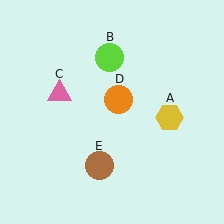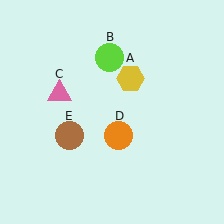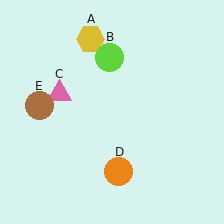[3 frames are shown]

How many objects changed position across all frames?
3 objects changed position: yellow hexagon (object A), orange circle (object D), brown circle (object E).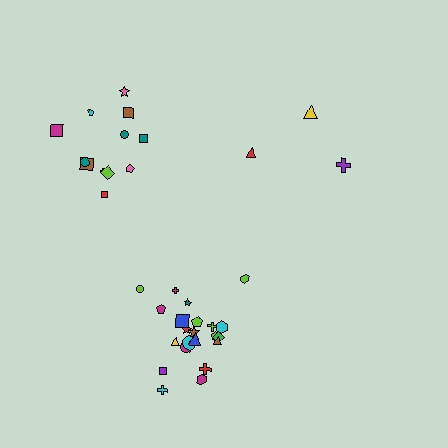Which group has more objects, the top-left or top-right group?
The top-left group.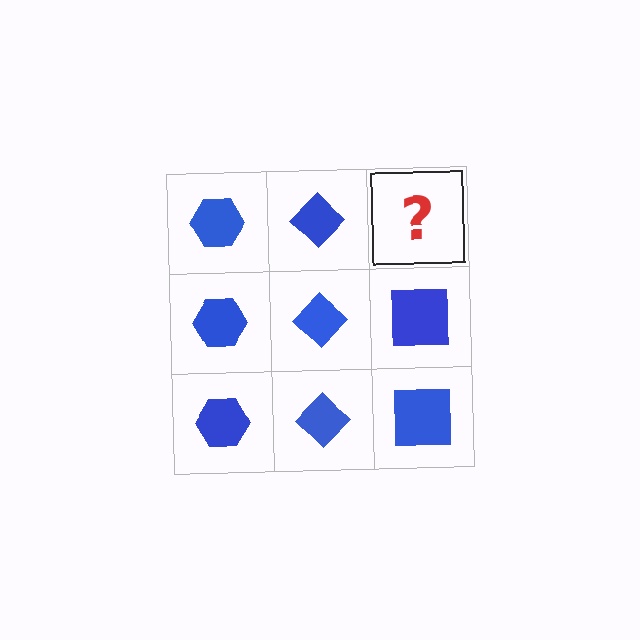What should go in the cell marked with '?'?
The missing cell should contain a blue square.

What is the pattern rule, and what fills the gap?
The rule is that each column has a consistent shape. The gap should be filled with a blue square.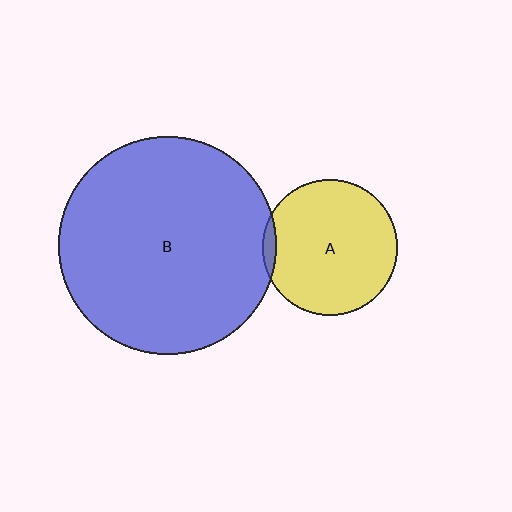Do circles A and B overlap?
Yes.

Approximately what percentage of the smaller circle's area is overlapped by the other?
Approximately 5%.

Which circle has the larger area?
Circle B (blue).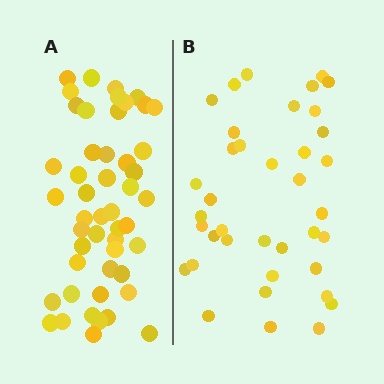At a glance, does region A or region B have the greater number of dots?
Region A (the left region) has more dots.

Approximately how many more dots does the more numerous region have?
Region A has roughly 12 or so more dots than region B.